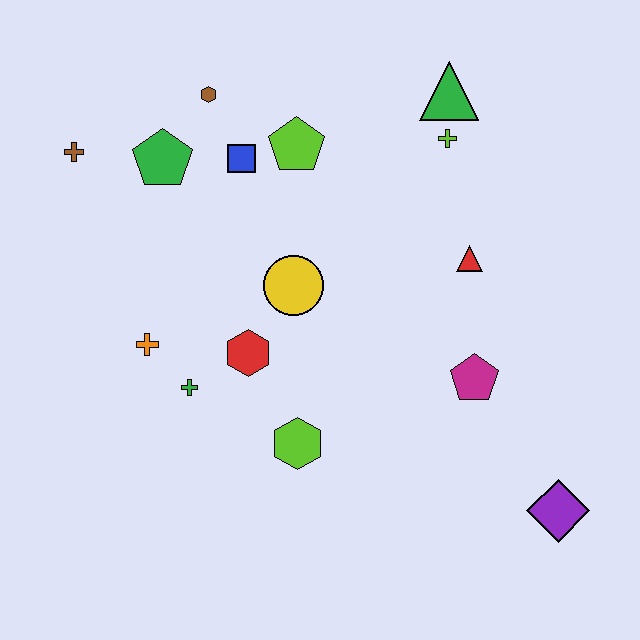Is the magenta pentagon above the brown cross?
No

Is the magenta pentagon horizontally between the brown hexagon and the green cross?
No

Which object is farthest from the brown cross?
The purple diamond is farthest from the brown cross.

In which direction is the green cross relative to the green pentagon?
The green cross is below the green pentagon.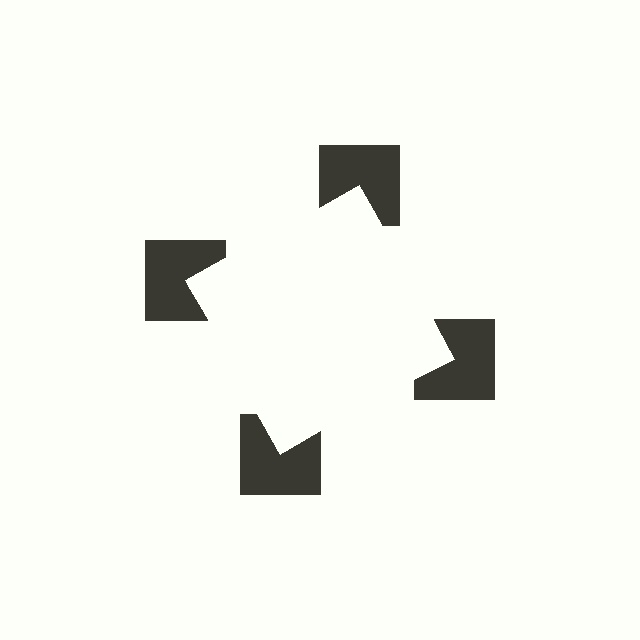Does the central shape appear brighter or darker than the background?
It typically appears slightly brighter than the background, even though no actual brightness change is drawn.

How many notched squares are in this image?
There are 4 — one at each vertex of the illusory square.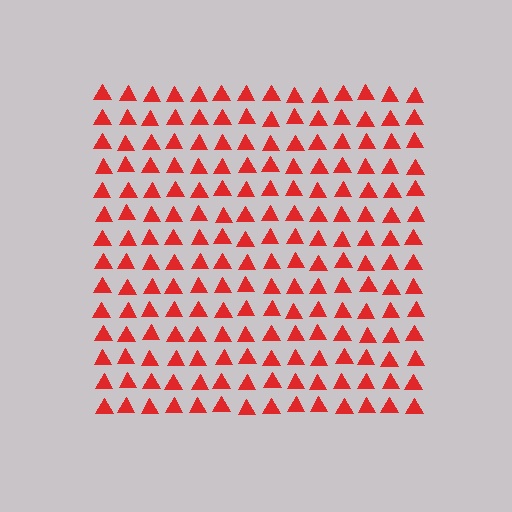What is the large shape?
The large shape is a square.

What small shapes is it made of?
It is made of small triangles.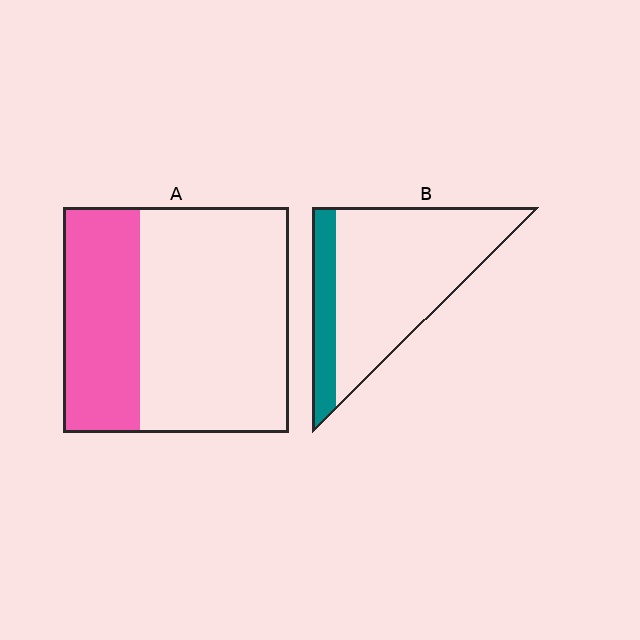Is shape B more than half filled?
No.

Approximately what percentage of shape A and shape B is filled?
A is approximately 35% and B is approximately 20%.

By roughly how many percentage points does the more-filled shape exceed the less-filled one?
By roughly 15 percentage points (A over B).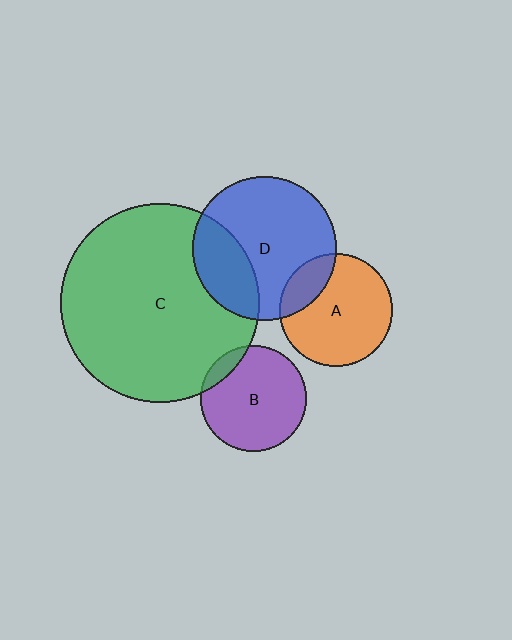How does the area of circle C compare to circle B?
Approximately 3.5 times.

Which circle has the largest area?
Circle C (green).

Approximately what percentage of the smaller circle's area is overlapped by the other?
Approximately 25%.